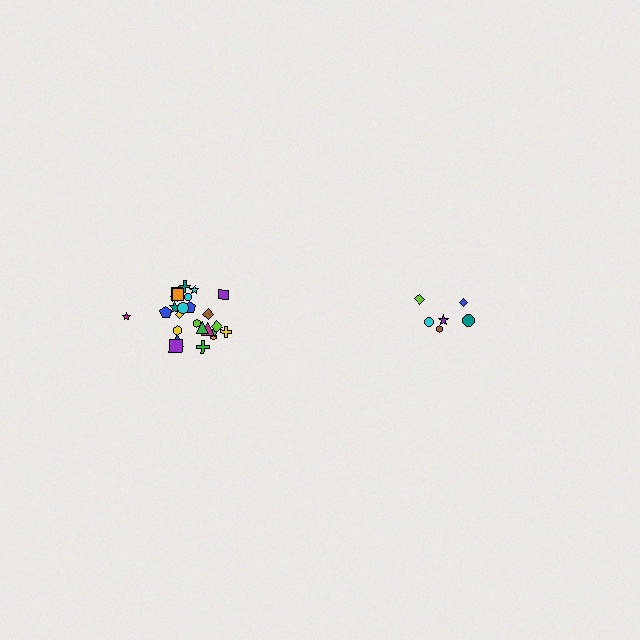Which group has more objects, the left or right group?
The left group.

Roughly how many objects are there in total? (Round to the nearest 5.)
Roughly 30 objects in total.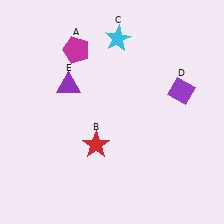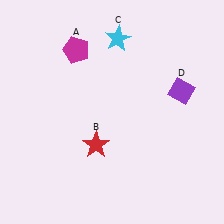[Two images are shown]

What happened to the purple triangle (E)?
The purple triangle (E) was removed in Image 2. It was in the top-left area of Image 1.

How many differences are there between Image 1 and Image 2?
There is 1 difference between the two images.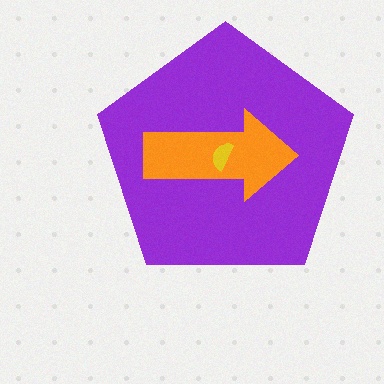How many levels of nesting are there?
3.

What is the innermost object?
The yellow semicircle.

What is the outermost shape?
The purple pentagon.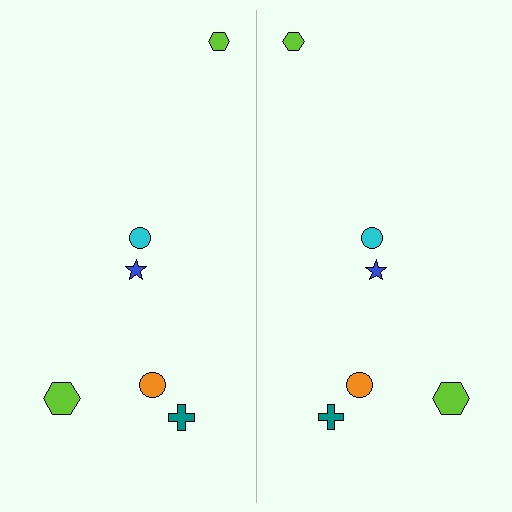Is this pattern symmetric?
Yes, this pattern has bilateral (reflection) symmetry.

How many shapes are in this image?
There are 12 shapes in this image.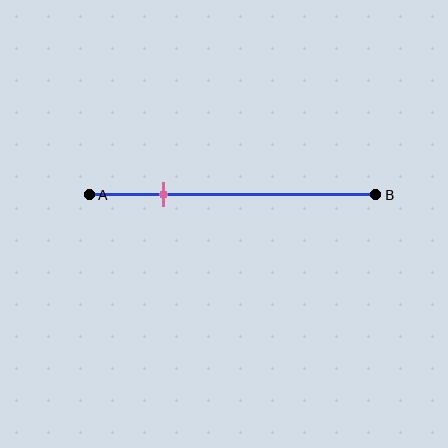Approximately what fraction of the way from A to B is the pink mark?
The pink mark is approximately 25% of the way from A to B.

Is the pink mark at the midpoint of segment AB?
No, the mark is at about 25% from A, not at the 50% midpoint.